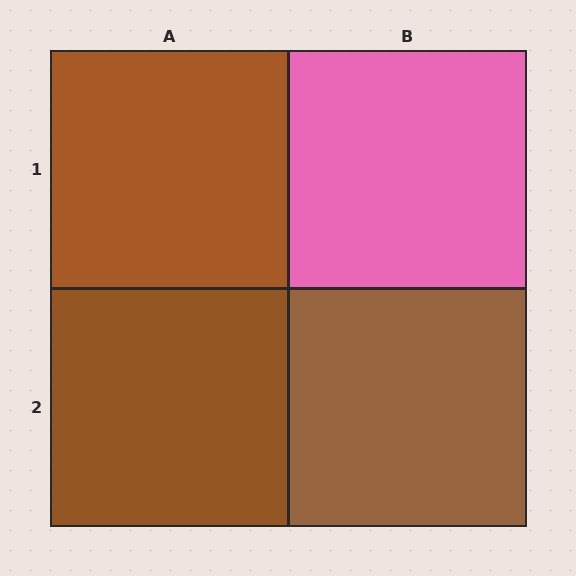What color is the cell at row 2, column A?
Brown.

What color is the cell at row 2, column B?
Brown.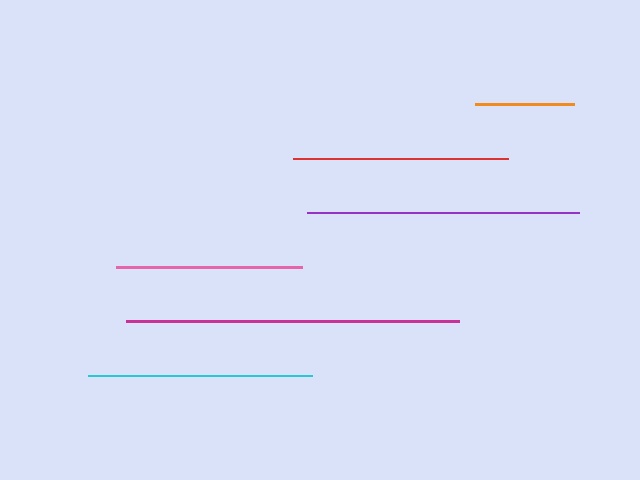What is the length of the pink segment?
The pink segment is approximately 186 pixels long.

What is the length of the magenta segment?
The magenta segment is approximately 333 pixels long.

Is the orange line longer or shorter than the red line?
The red line is longer than the orange line.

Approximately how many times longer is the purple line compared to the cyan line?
The purple line is approximately 1.2 times the length of the cyan line.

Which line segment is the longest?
The magenta line is the longest at approximately 333 pixels.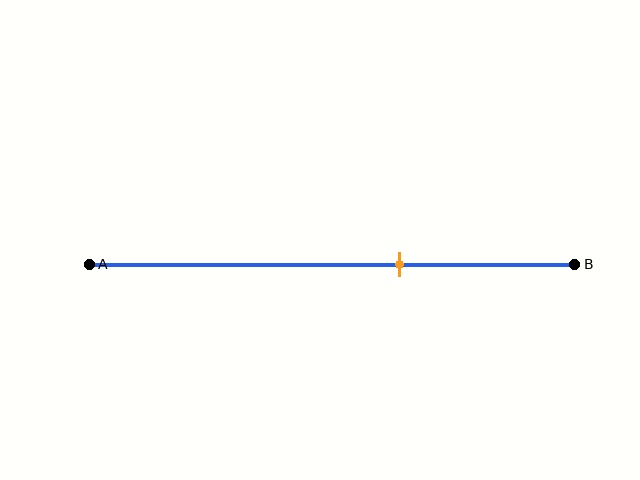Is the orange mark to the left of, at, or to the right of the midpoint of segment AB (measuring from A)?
The orange mark is to the right of the midpoint of segment AB.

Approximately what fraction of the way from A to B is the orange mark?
The orange mark is approximately 65% of the way from A to B.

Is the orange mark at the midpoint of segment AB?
No, the mark is at about 65% from A, not at the 50% midpoint.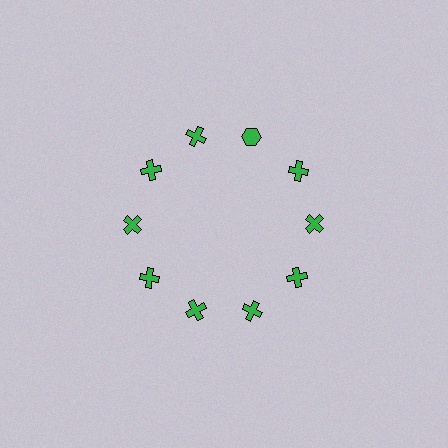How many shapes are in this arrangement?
There are 10 shapes arranged in a ring pattern.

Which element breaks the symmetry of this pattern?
The green hexagon at roughly the 1 o'clock position breaks the symmetry. All other shapes are green crosses.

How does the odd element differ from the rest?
It has a different shape: hexagon instead of cross.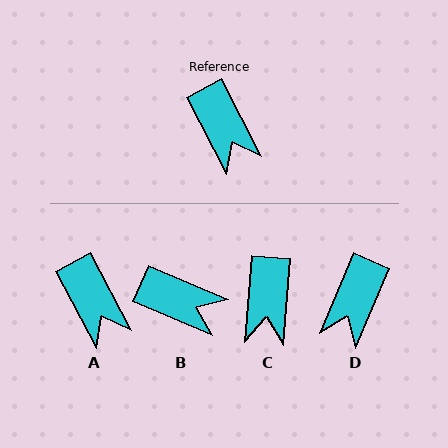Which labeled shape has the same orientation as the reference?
A.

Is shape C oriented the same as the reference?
No, it is off by about 33 degrees.